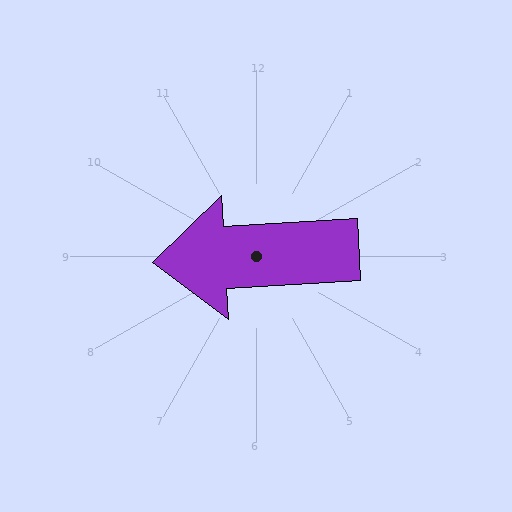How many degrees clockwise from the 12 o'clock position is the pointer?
Approximately 267 degrees.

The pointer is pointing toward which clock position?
Roughly 9 o'clock.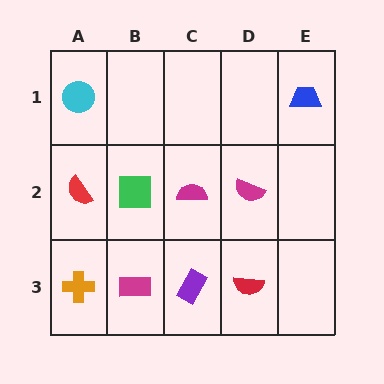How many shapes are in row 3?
4 shapes.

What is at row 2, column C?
A magenta semicircle.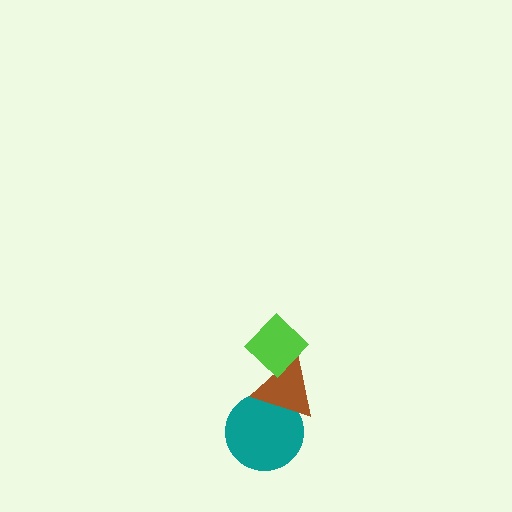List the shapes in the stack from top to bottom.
From top to bottom: the lime diamond, the brown triangle, the teal circle.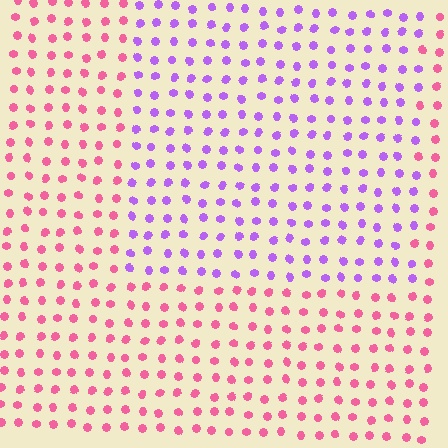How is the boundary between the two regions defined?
The boundary is defined purely by a slight shift in hue (about 59 degrees). Spacing, size, and orientation are identical on both sides.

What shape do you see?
I see a rectangle.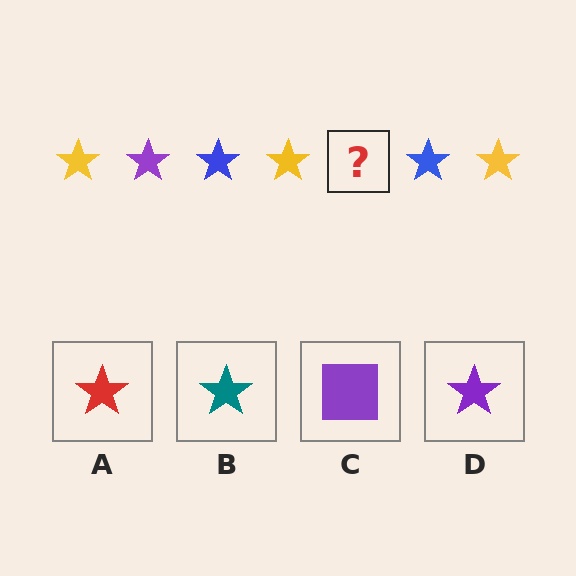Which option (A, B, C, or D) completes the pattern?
D.